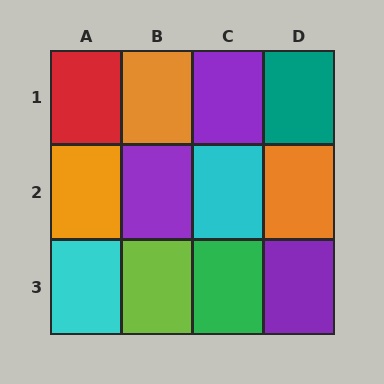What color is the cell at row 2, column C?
Cyan.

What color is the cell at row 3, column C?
Green.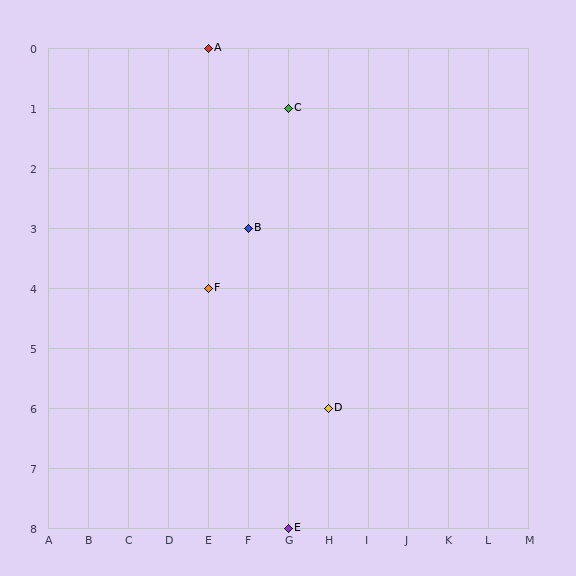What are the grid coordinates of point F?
Point F is at grid coordinates (E, 4).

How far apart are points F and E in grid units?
Points F and E are 2 columns and 4 rows apart (about 4.5 grid units diagonally).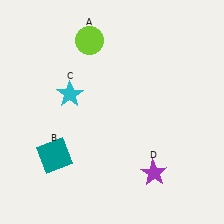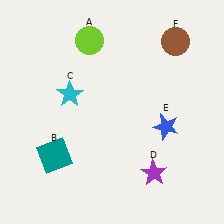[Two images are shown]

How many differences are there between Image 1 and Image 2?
There are 2 differences between the two images.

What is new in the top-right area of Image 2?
A brown circle (F) was added in the top-right area of Image 2.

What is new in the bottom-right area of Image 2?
A blue star (E) was added in the bottom-right area of Image 2.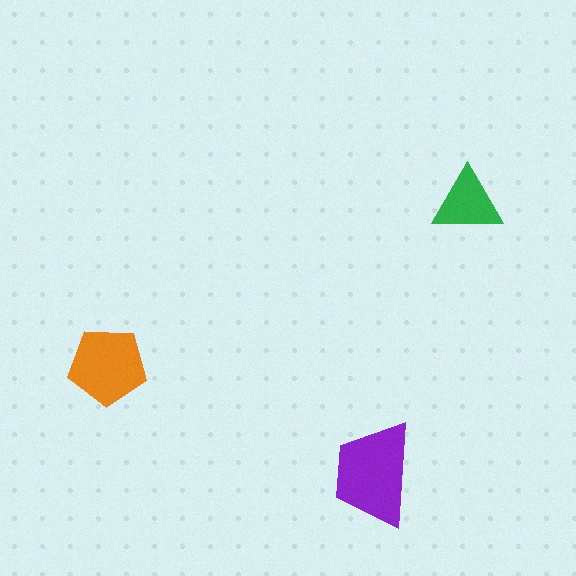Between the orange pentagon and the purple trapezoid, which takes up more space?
The purple trapezoid.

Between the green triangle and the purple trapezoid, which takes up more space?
The purple trapezoid.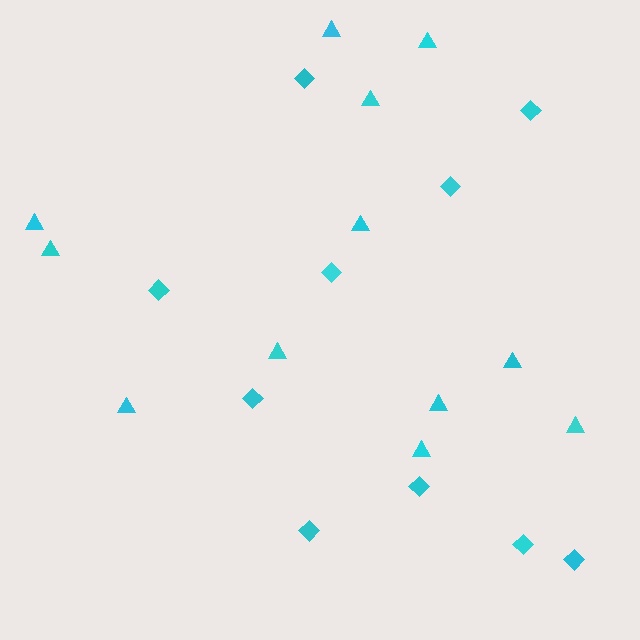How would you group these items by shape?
There are 2 groups: one group of triangles (12) and one group of diamonds (10).